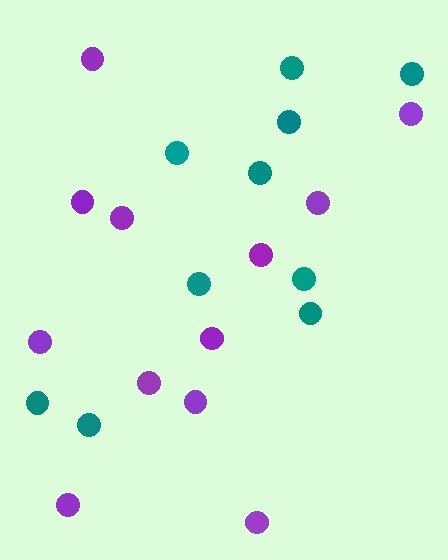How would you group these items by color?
There are 2 groups: one group of teal circles (10) and one group of purple circles (12).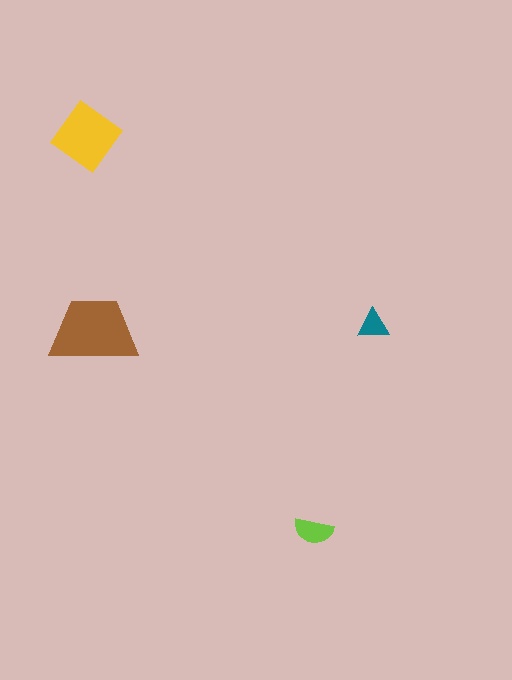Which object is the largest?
The brown trapezoid.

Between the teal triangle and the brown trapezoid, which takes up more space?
The brown trapezoid.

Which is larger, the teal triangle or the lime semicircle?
The lime semicircle.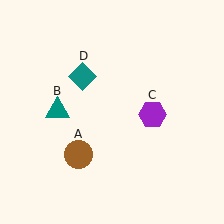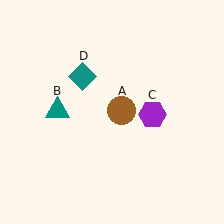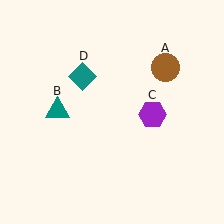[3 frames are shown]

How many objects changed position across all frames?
1 object changed position: brown circle (object A).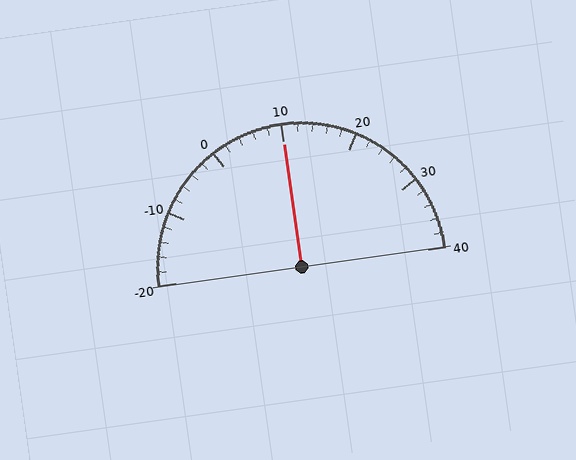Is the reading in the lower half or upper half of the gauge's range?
The reading is in the upper half of the range (-20 to 40).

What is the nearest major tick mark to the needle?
The nearest major tick mark is 10.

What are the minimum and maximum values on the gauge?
The gauge ranges from -20 to 40.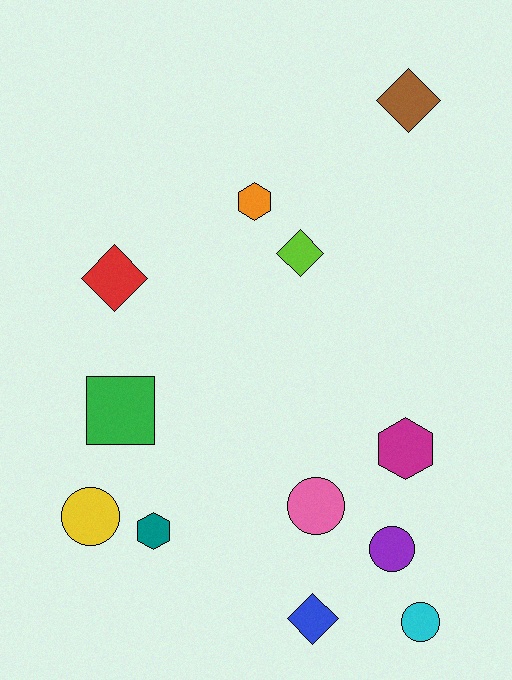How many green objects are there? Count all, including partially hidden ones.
There is 1 green object.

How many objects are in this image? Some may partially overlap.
There are 12 objects.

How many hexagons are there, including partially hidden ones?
There are 3 hexagons.